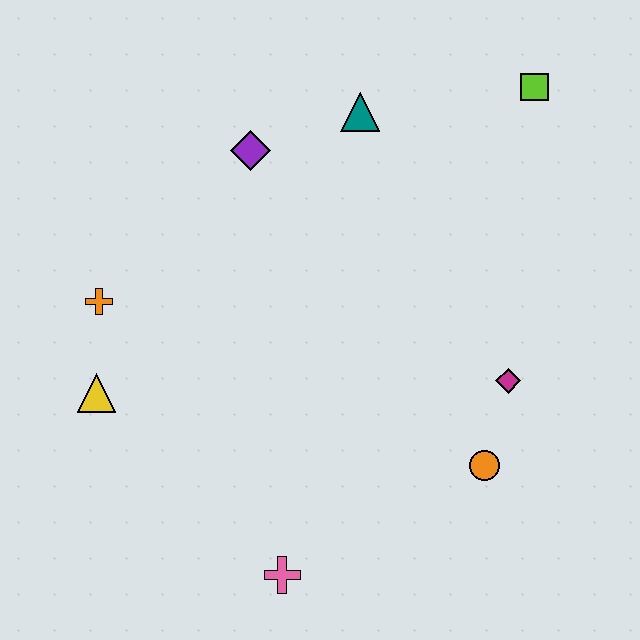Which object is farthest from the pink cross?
The lime square is farthest from the pink cross.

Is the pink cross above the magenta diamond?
No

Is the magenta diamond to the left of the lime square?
Yes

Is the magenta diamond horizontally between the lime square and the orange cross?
Yes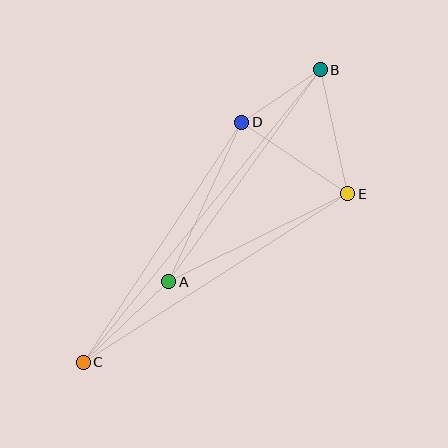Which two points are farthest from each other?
Points B and C are farthest from each other.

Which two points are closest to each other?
Points B and D are closest to each other.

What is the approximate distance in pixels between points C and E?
The distance between C and E is approximately 314 pixels.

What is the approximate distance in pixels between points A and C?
The distance between A and C is approximately 117 pixels.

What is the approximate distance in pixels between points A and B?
The distance between A and B is approximately 261 pixels.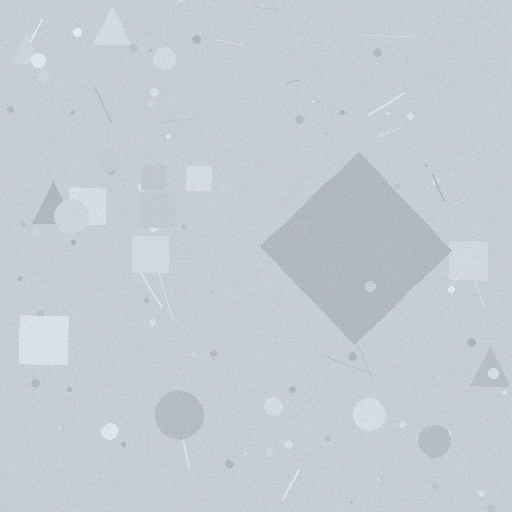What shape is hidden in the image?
A diamond is hidden in the image.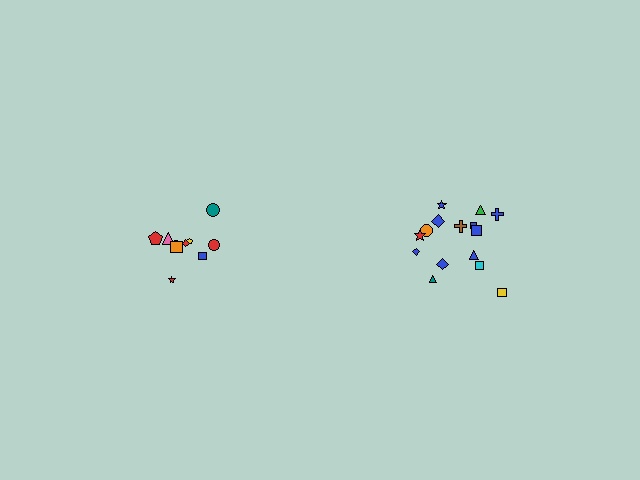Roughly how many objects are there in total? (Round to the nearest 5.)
Roughly 25 objects in total.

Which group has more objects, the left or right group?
The right group.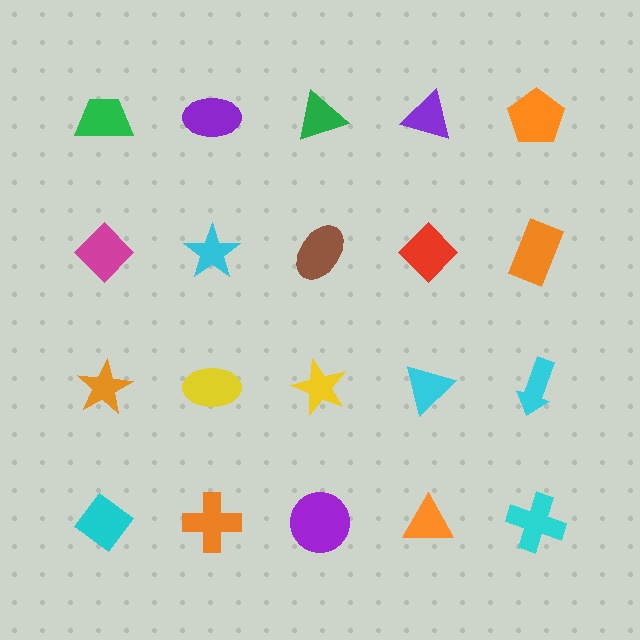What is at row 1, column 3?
A green triangle.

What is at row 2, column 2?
A cyan star.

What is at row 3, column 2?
A yellow ellipse.